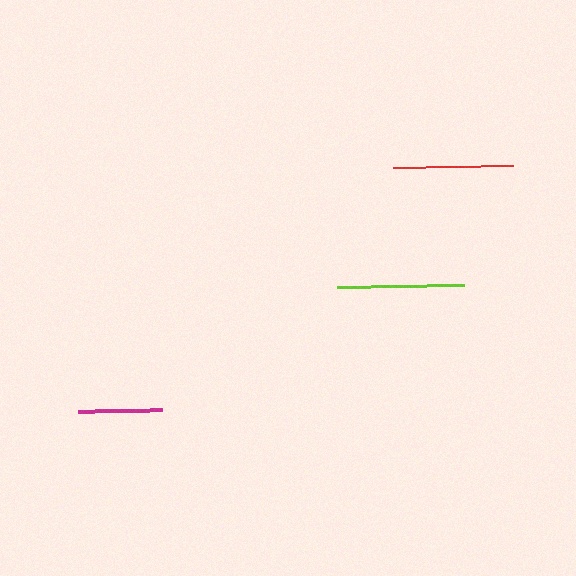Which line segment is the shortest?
The magenta line is the shortest at approximately 84 pixels.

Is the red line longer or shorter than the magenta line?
The red line is longer than the magenta line.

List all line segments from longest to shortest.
From longest to shortest: lime, red, magenta.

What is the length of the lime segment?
The lime segment is approximately 127 pixels long.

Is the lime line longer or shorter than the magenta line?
The lime line is longer than the magenta line.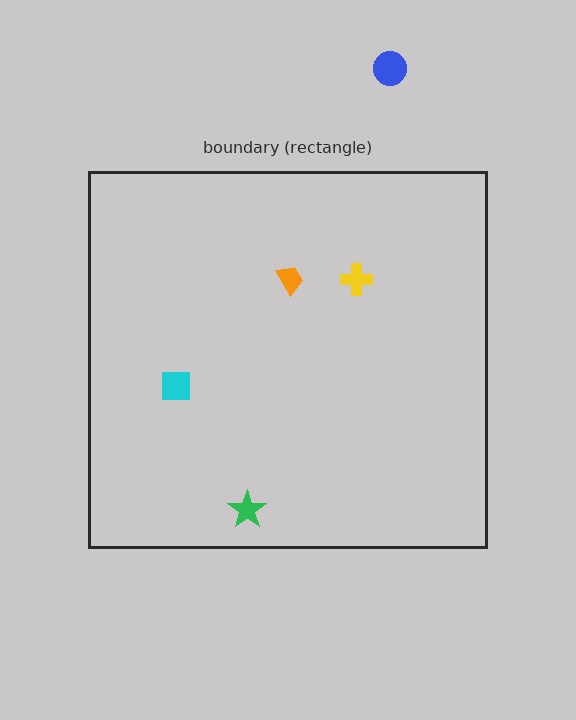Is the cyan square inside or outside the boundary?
Inside.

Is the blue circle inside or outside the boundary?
Outside.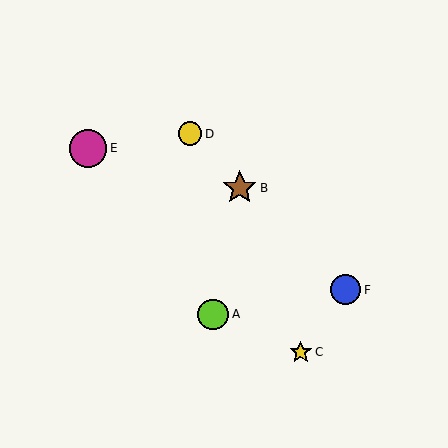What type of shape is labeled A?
Shape A is a lime circle.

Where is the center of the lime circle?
The center of the lime circle is at (213, 314).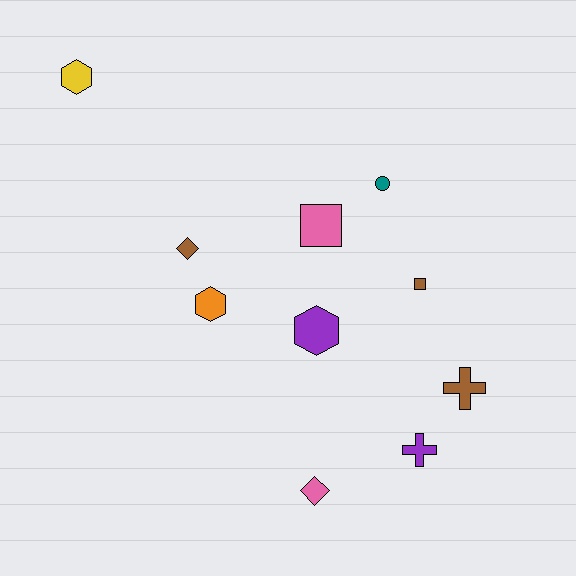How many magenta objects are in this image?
There are no magenta objects.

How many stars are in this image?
There are no stars.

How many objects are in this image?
There are 10 objects.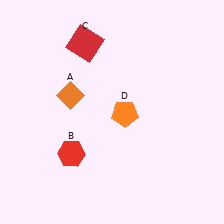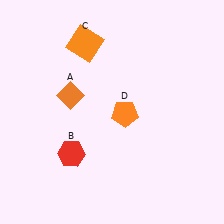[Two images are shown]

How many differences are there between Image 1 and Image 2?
There is 1 difference between the two images.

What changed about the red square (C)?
In Image 1, C is red. In Image 2, it changed to orange.